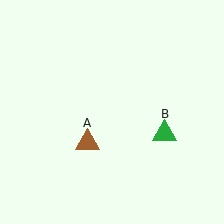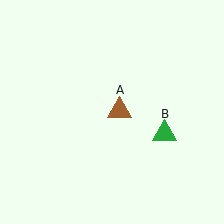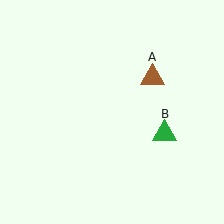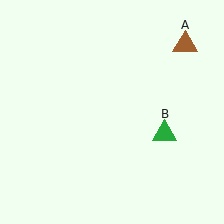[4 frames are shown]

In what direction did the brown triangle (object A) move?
The brown triangle (object A) moved up and to the right.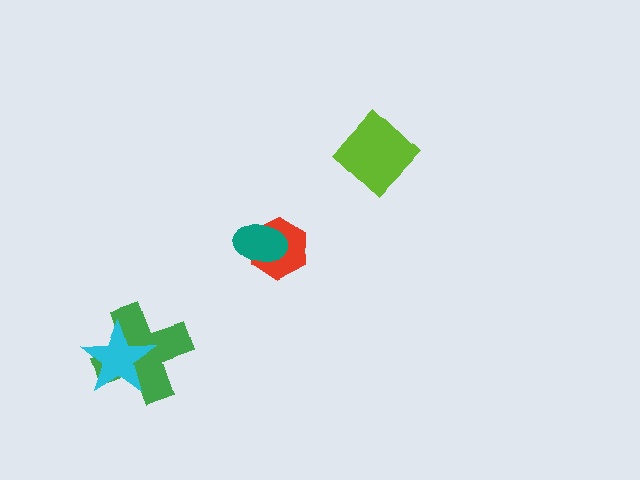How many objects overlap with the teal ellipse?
1 object overlaps with the teal ellipse.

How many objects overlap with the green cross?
1 object overlaps with the green cross.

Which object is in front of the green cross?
The cyan star is in front of the green cross.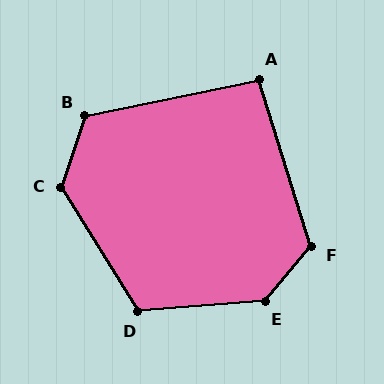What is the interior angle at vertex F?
Approximately 122 degrees (obtuse).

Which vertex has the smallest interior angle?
A, at approximately 95 degrees.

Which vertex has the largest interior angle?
E, at approximately 135 degrees.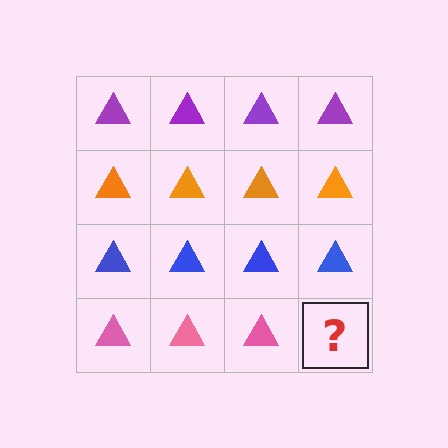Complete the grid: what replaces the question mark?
The question mark should be replaced with a pink triangle.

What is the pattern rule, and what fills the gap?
The rule is that each row has a consistent color. The gap should be filled with a pink triangle.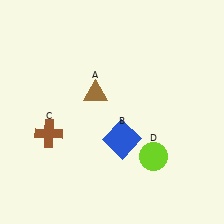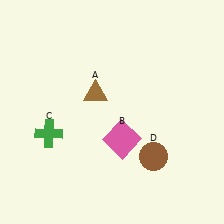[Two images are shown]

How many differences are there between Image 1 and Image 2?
There are 3 differences between the two images.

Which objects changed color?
B changed from blue to pink. C changed from brown to green. D changed from lime to brown.